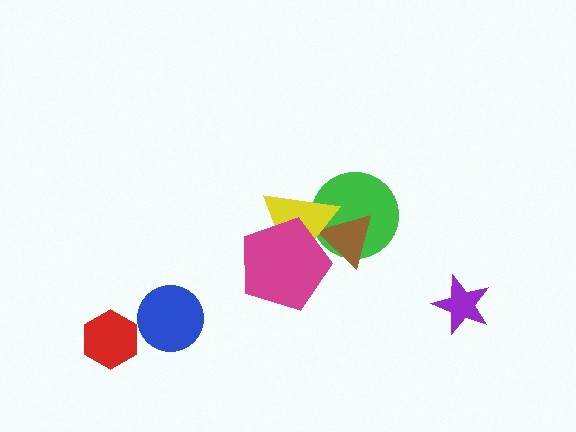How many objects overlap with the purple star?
0 objects overlap with the purple star.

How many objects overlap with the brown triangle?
3 objects overlap with the brown triangle.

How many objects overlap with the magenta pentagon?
2 objects overlap with the magenta pentagon.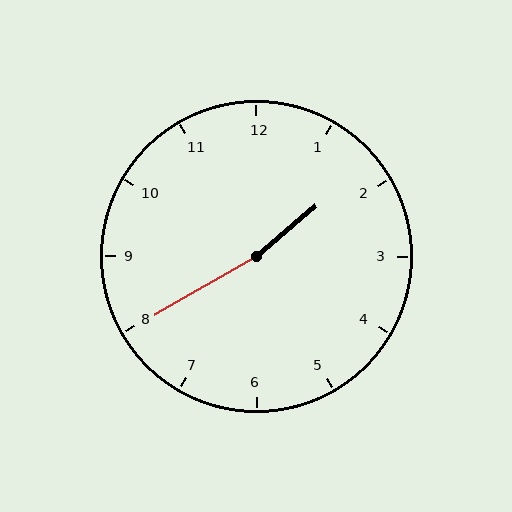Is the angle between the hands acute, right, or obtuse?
It is obtuse.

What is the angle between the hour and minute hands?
Approximately 170 degrees.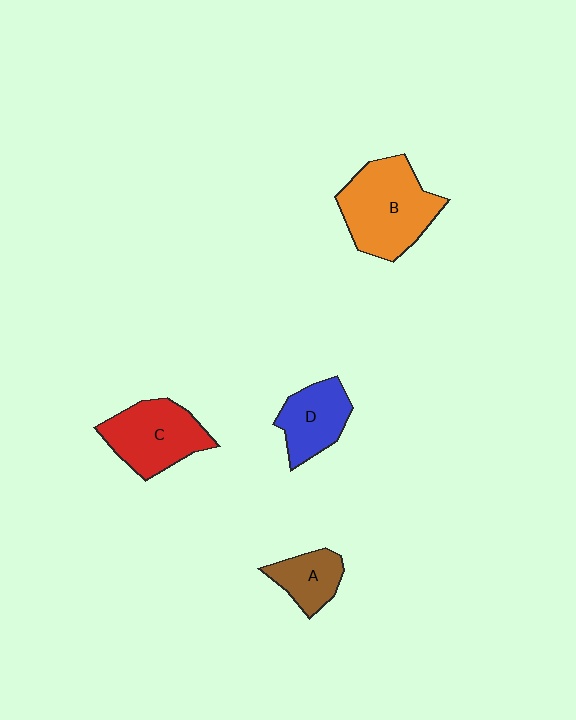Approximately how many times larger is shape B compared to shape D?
Approximately 1.7 times.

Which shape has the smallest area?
Shape A (brown).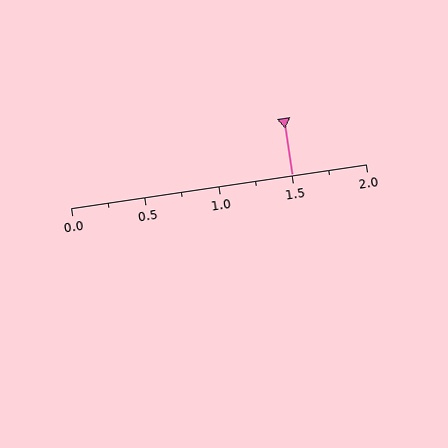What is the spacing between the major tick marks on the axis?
The major ticks are spaced 0.5 apart.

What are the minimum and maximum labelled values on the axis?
The axis runs from 0.0 to 2.0.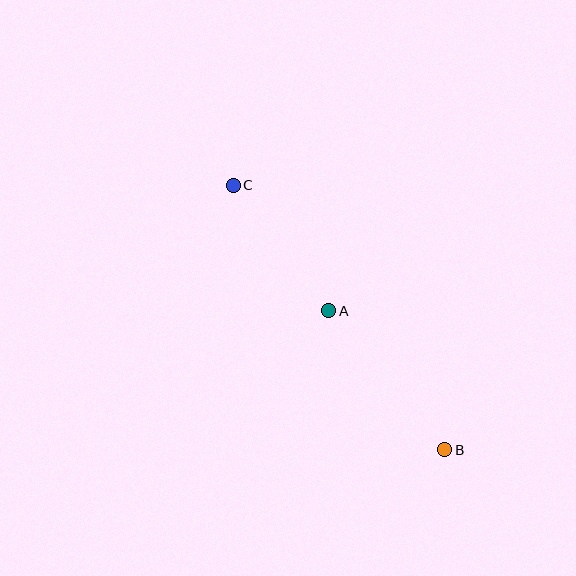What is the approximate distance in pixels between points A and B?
The distance between A and B is approximately 181 pixels.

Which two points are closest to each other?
Points A and C are closest to each other.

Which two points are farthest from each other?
Points B and C are farthest from each other.